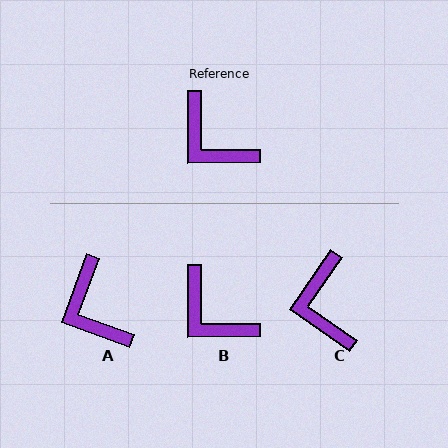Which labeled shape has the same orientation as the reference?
B.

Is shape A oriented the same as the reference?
No, it is off by about 20 degrees.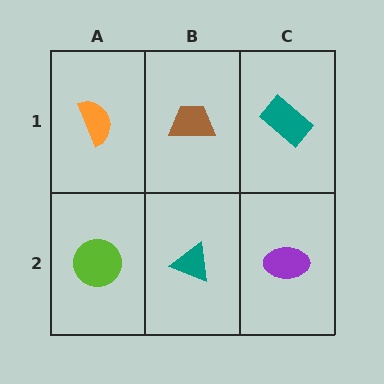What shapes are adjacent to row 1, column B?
A teal triangle (row 2, column B), an orange semicircle (row 1, column A), a teal rectangle (row 1, column C).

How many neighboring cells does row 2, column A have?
2.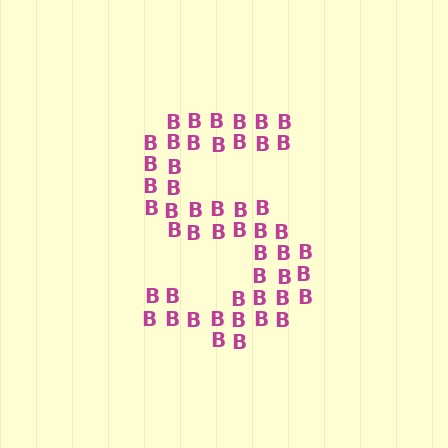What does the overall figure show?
The overall figure shows the letter S.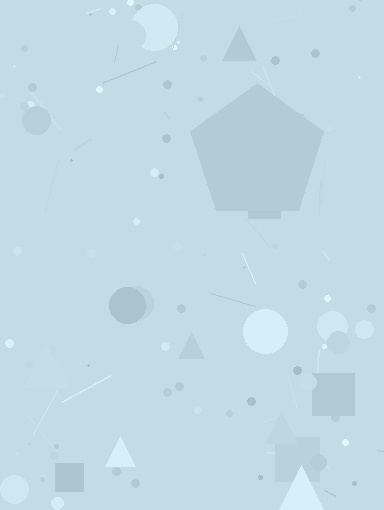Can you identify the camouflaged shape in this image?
The camouflaged shape is a pentagon.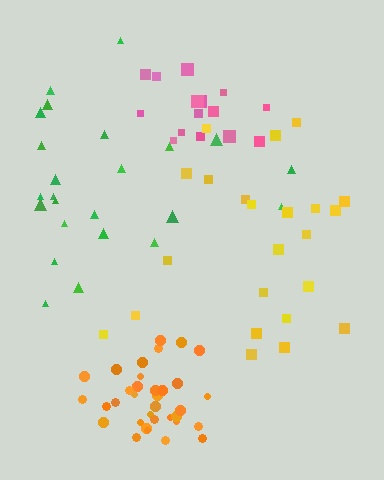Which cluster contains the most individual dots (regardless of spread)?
Orange (34).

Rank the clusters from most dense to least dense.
orange, pink, green, yellow.